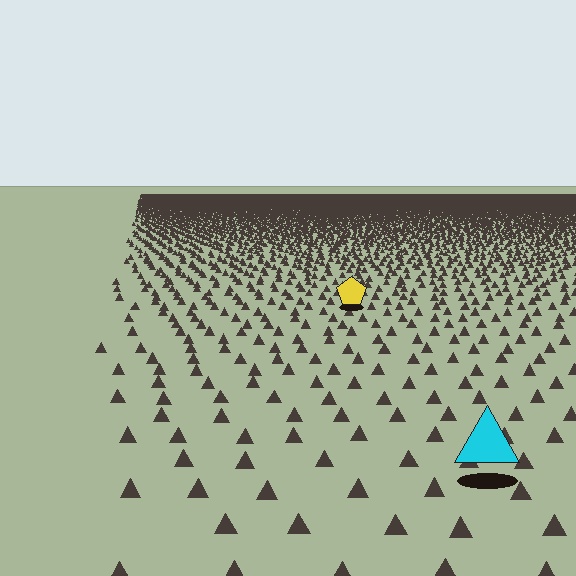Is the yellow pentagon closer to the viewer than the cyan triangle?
No. The cyan triangle is closer — you can tell from the texture gradient: the ground texture is coarser near it.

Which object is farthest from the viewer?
The yellow pentagon is farthest from the viewer. It appears smaller and the ground texture around it is denser.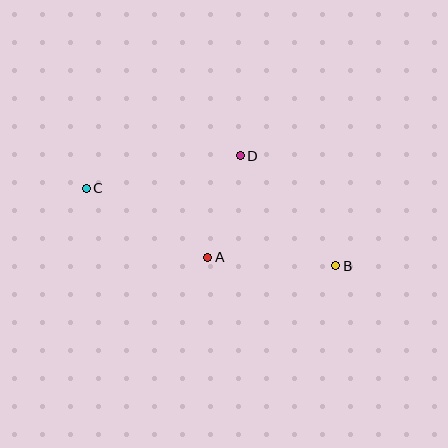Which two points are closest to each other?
Points A and D are closest to each other.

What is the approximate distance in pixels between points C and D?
The distance between C and D is approximately 157 pixels.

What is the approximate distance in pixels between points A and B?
The distance between A and B is approximately 128 pixels.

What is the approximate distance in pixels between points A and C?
The distance between A and C is approximately 140 pixels.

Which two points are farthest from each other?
Points B and C are farthest from each other.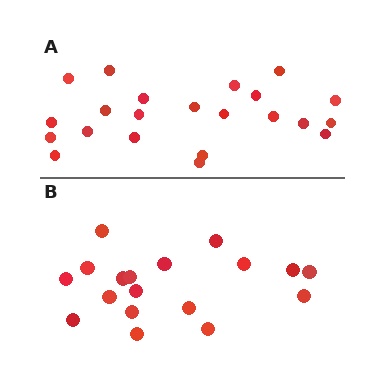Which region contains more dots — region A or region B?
Region A (the top region) has more dots.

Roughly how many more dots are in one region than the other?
Region A has about 4 more dots than region B.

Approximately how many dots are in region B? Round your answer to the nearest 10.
About 20 dots. (The exact count is 18, which rounds to 20.)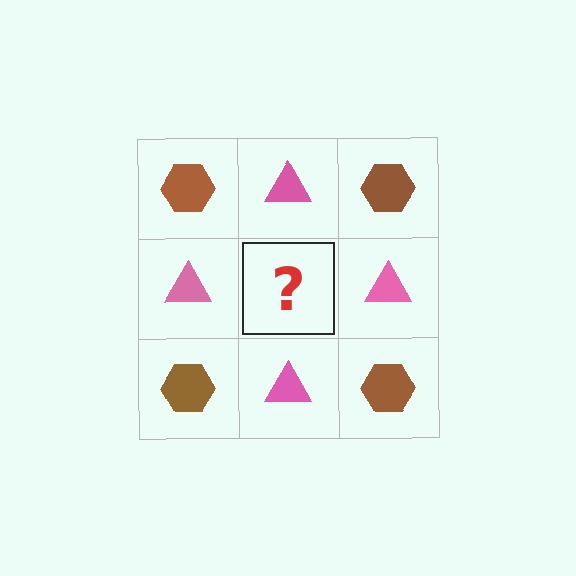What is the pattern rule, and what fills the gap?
The rule is that it alternates brown hexagon and pink triangle in a checkerboard pattern. The gap should be filled with a brown hexagon.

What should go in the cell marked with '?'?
The missing cell should contain a brown hexagon.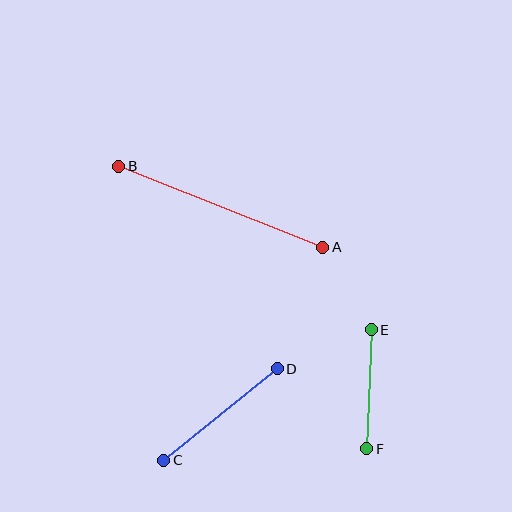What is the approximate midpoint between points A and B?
The midpoint is at approximately (221, 207) pixels.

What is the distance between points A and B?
The distance is approximately 219 pixels.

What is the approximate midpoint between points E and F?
The midpoint is at approximately (369, 389) pixels.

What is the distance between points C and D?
The distance is approximately 146 pixels.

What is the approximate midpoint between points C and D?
The midpoint is at approximately (221, 414) pixels.